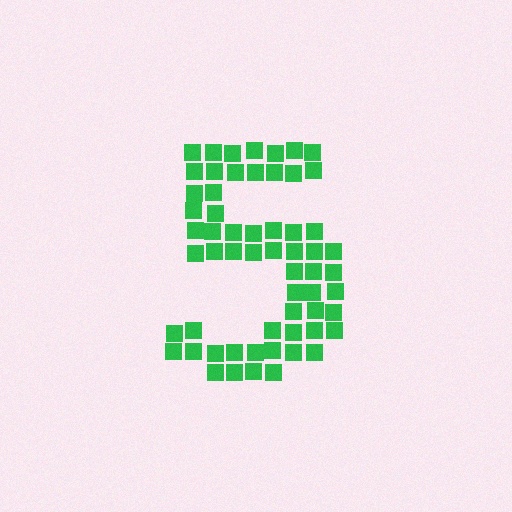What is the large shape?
The large shape is the digit 5.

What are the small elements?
The small elements are squares.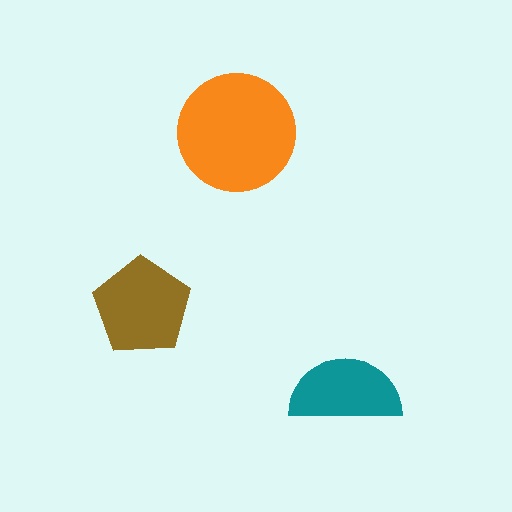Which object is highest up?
The orange circle is topmost.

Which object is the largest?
The orange circle.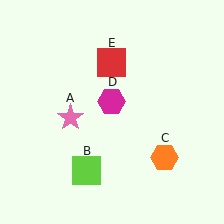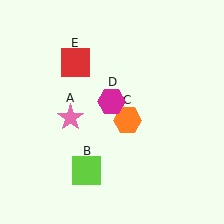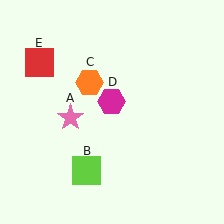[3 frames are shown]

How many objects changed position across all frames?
2 objects changed position: orange hexagon (object C), red square (object E).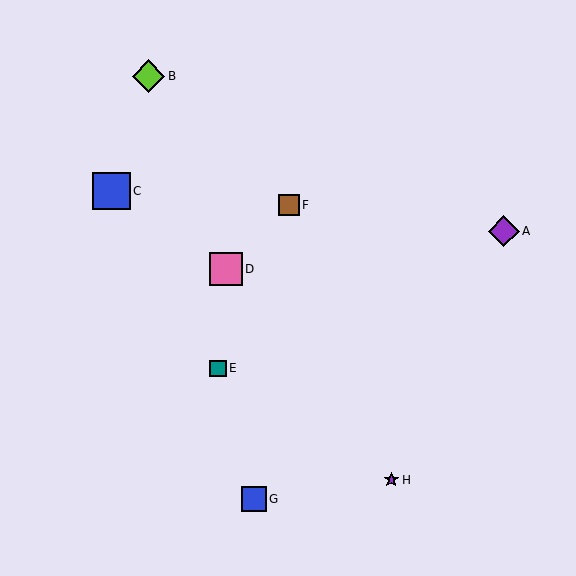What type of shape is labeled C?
Shape C is a blue square.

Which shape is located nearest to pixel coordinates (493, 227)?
The purple diamond (labeled A) at (504, 231) is nearest to that location.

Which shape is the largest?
The blue square (labeled C) is the largest.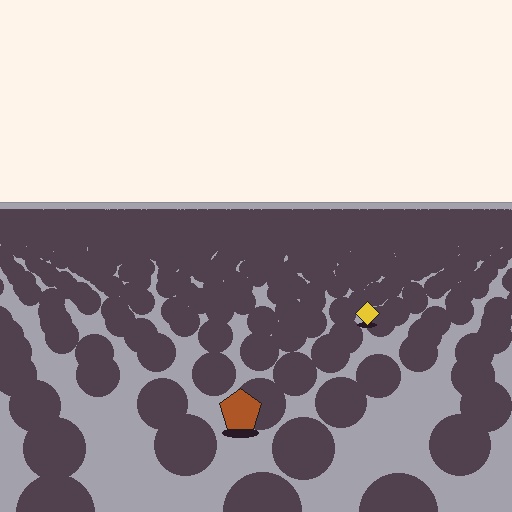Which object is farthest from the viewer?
The yellow diamond is farthest from the viewer. It appears smaller and the ground texture around it is denser.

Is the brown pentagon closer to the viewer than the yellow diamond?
Yes. The brown pentagon is closer — you can tell from the texture gradient: the ground texture is coarser near it.